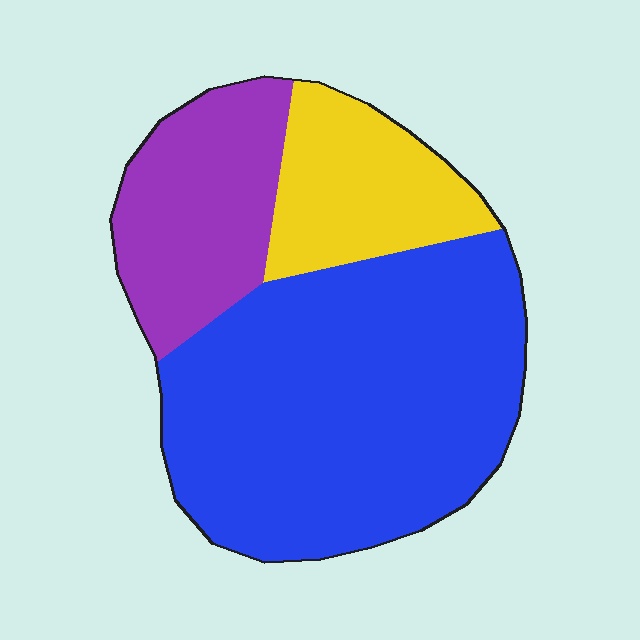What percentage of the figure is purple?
Purple takes up less than a quarter of the figure.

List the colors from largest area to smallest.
From largest to smallest: blue, purple, yellow.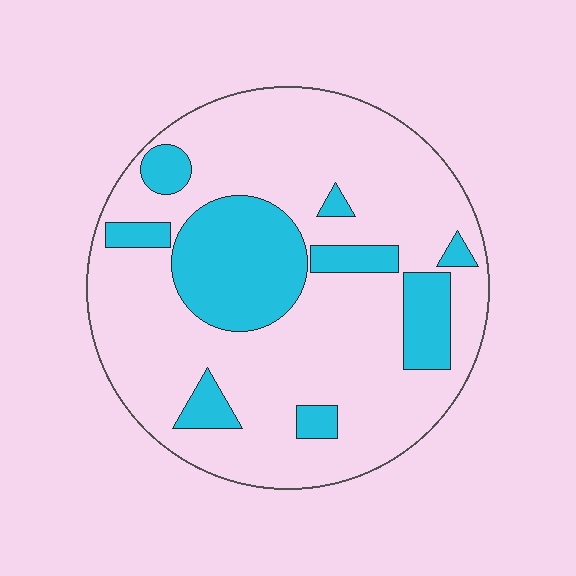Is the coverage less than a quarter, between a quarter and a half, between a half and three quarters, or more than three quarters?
Less than a quarter.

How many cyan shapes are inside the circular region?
9.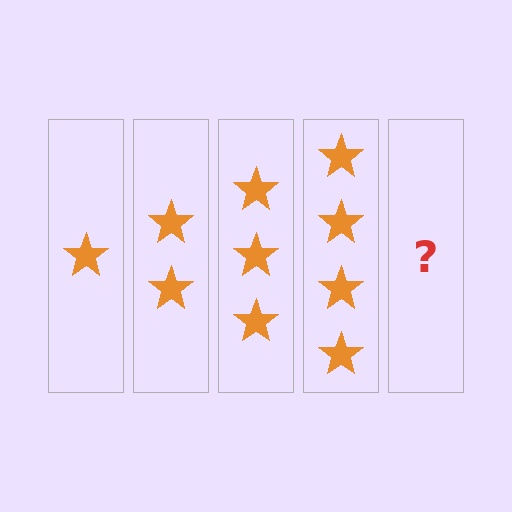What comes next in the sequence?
The next element should be 5 stars.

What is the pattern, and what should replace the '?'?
The pattern is that each step adds one more star. The '?' should be 5 stars.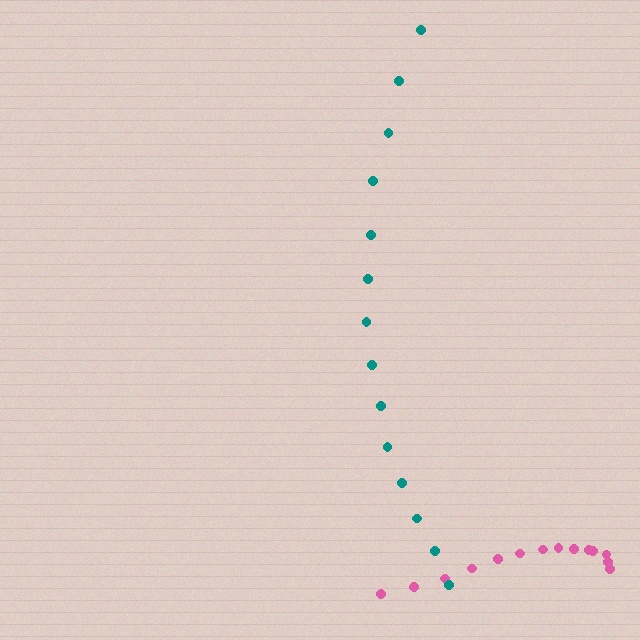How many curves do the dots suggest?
There are 2 distinct paths.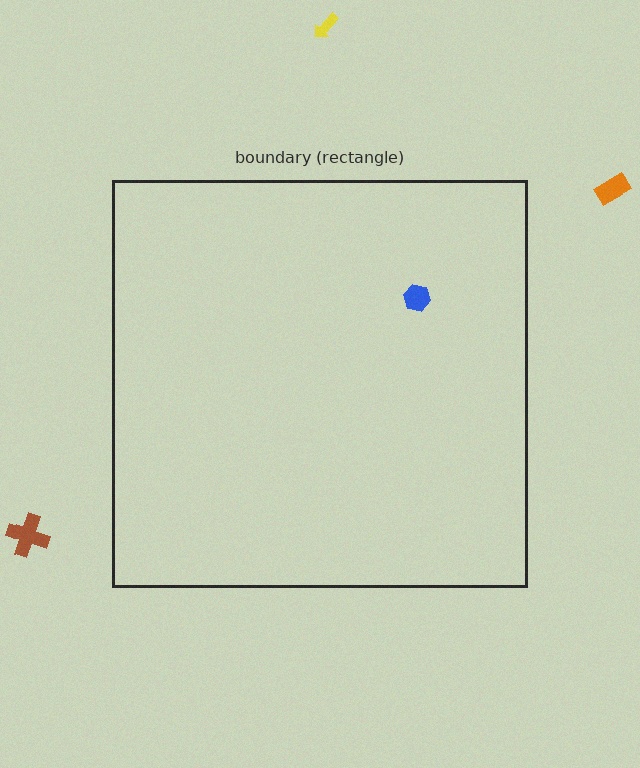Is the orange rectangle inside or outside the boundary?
Outside.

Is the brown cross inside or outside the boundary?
Outside.